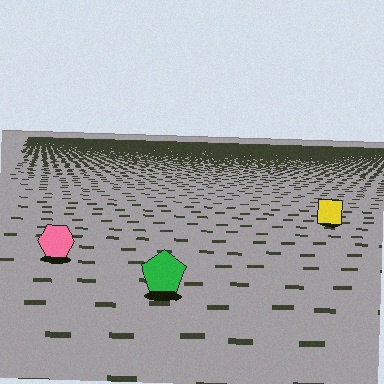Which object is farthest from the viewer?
The yellow square is farthest from the viewer. It appears smaller and the ground texture around it is denser.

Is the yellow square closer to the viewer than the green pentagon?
No. The green pentagon is closer — you can tell from the texture gradient: the ground texture is coarser near it.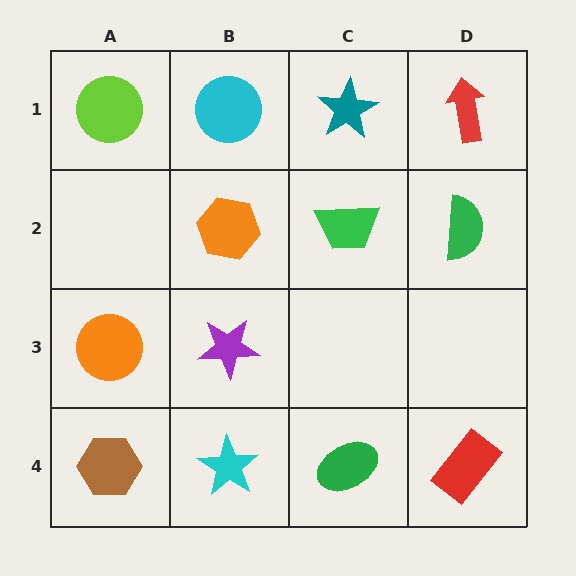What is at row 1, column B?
A cyan circle.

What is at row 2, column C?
A green trapezoid.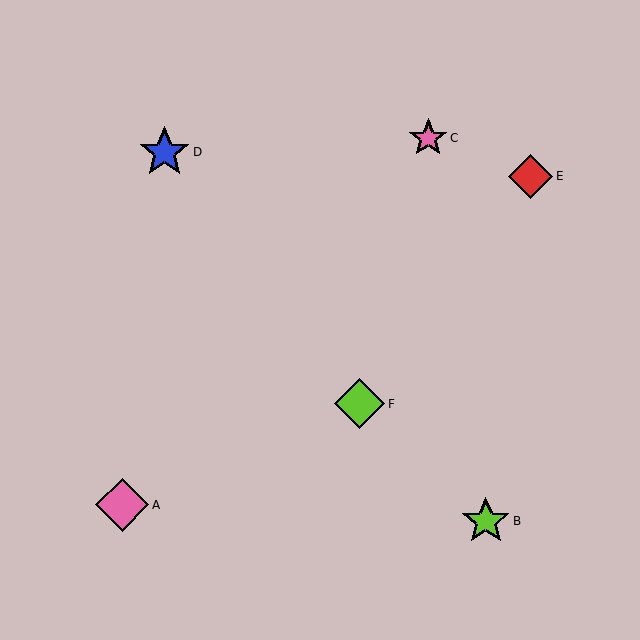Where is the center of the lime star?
The center of the lime star is at (486, 521).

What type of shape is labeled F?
Shape F is a lime diamond.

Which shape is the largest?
The pink diamond (labeled A) is the largest.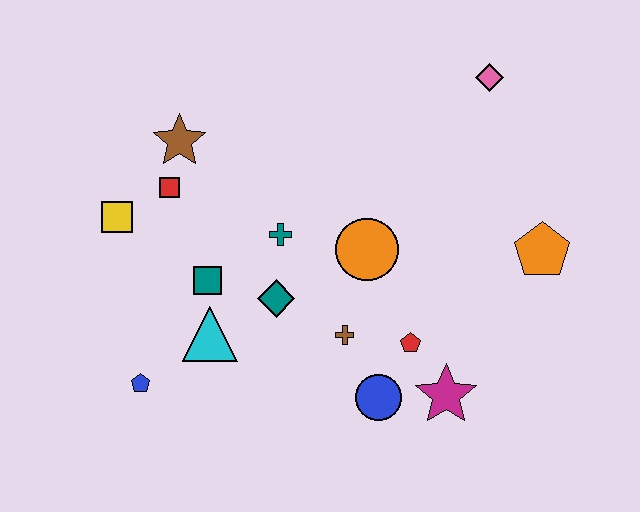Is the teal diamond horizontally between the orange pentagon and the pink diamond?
No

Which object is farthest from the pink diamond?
The blue pentagon is farthest from the pink diamond.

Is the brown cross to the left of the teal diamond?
No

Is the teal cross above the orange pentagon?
Yes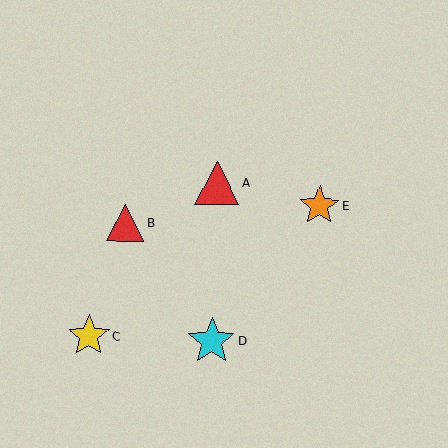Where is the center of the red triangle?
The center of the red triangle is at (217, 183).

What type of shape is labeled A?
Shape A is a red triangle.